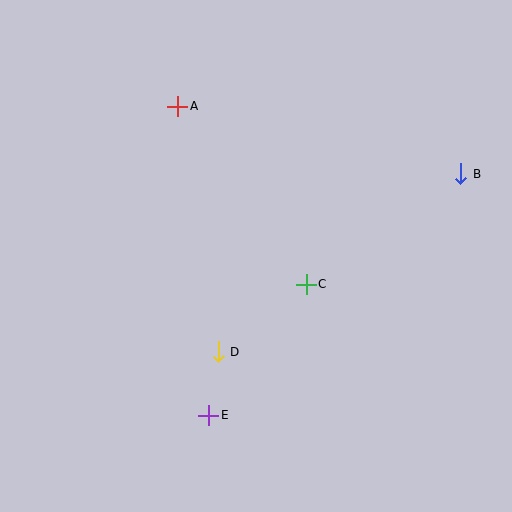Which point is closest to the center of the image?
Point C at (306, 284) is closest to the center.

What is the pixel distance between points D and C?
The distance between D and C is 111 pixels.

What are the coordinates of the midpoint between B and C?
The midpoint between B and C is at (384, 229).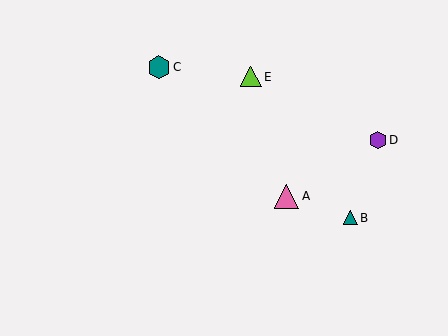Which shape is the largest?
The pink triangle (labeled A) is the largest.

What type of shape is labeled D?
Shape D is a purple hexagon.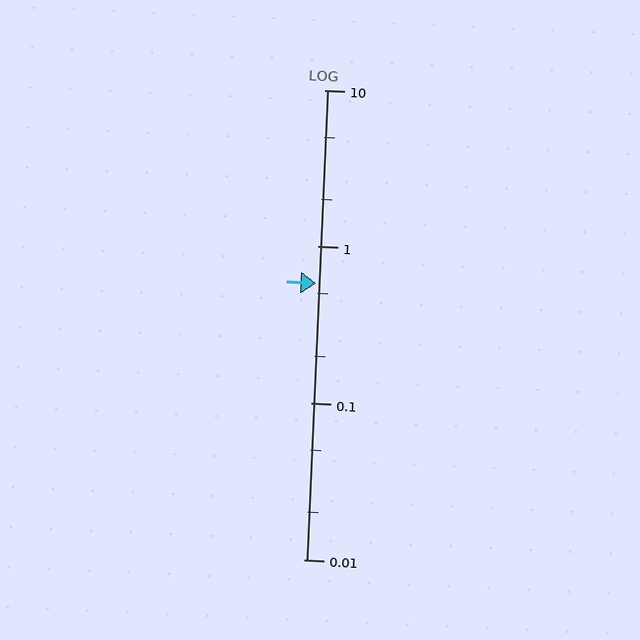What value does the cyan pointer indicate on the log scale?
The pointer indicates approximately 0.58.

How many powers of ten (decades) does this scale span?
The scale spans 3 decades, from 0.01 to 10.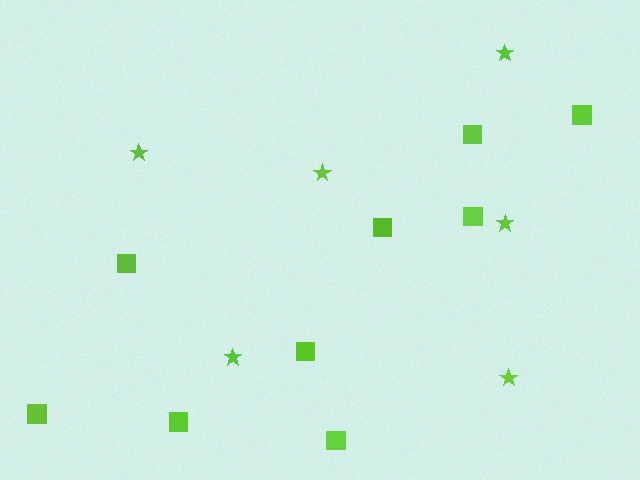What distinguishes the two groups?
There are 2 groups: one group of stars (6) and one group of squares (9).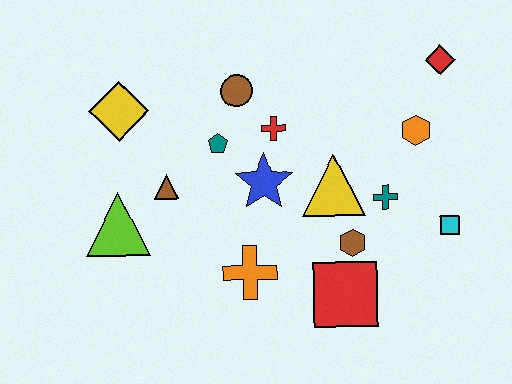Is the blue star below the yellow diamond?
Yes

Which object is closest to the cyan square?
The teal cross is closest to the cyan square.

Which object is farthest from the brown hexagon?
The yellow diamond is farthest from the brown hexagon.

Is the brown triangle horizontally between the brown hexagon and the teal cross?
No